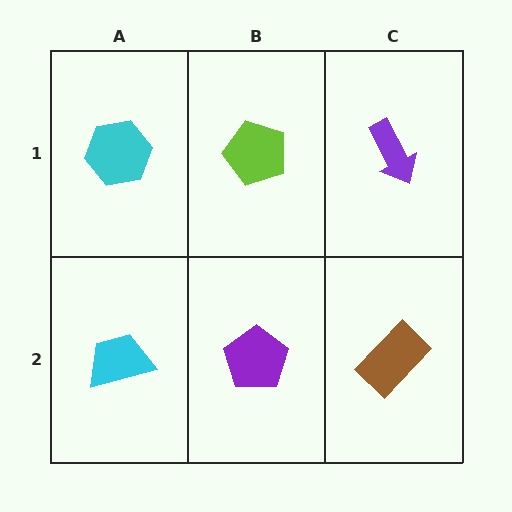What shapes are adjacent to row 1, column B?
A purple pentagon (row 2, column B), a cyan hexagon (row 1, column A), a purple arrow (row 1, column C).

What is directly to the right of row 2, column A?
A purple pentagon.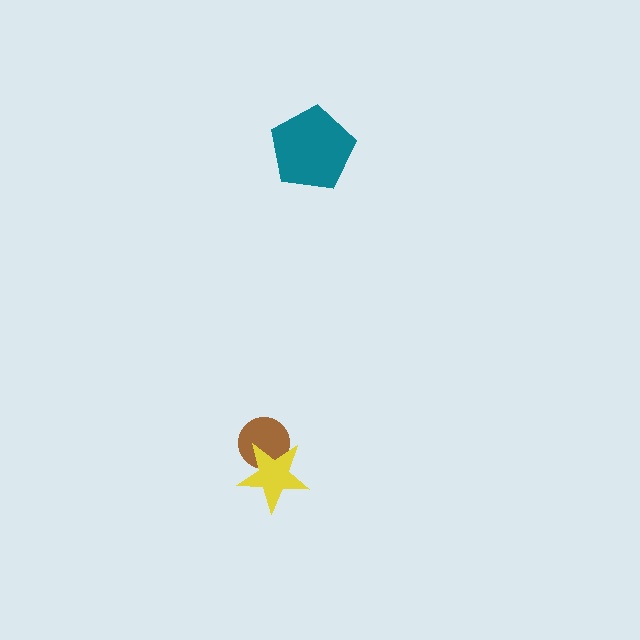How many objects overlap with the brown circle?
1 object overlaps with the brown circle.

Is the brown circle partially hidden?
Yes, it is partially covered by another shape.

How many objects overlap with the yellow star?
1 object overlaps with the yellow star.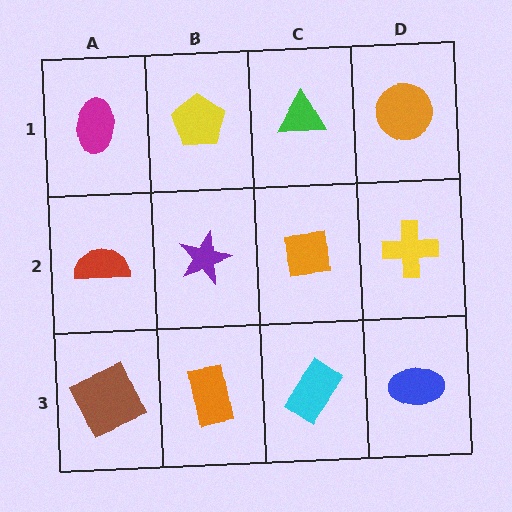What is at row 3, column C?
A cyan rectangle.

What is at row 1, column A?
A magenta ellipse.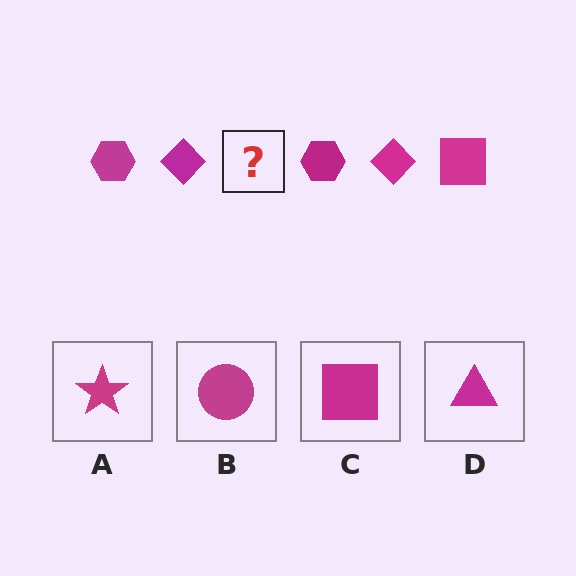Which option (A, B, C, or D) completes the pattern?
C.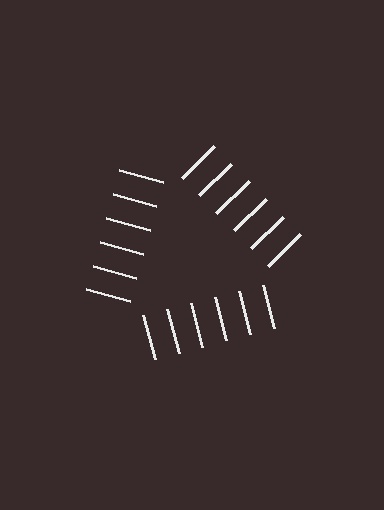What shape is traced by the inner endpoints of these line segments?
An illusory triangle — the line segments terminate on its edges but no continuous stroke is drawn.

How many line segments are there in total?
18 — 6 along each of the 3 edges.